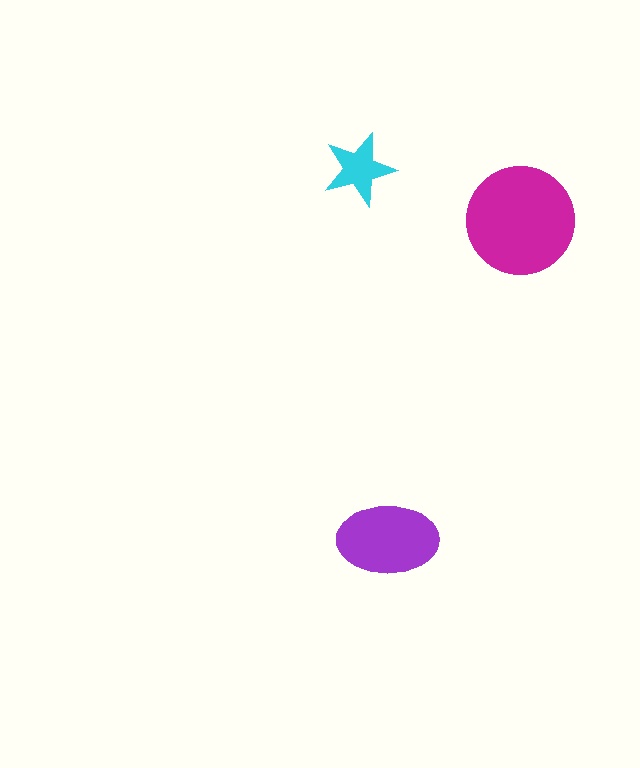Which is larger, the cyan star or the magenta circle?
The magenta circle.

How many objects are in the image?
There are 3 objects in the image.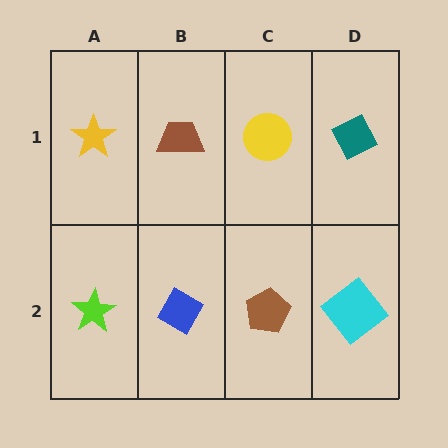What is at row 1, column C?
A yellow circle.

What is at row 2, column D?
A cyan diamond.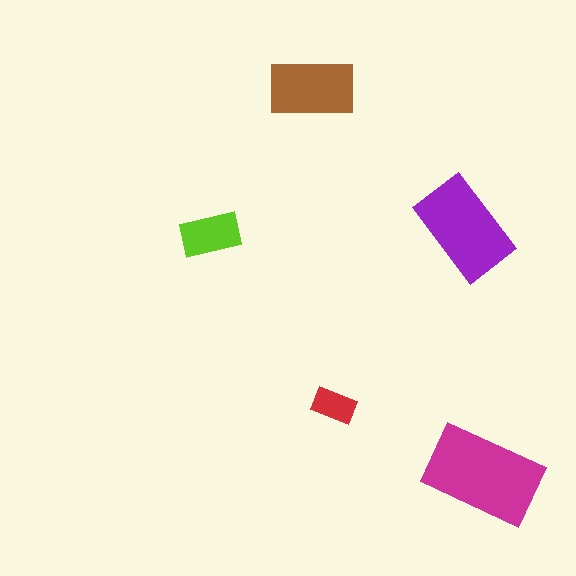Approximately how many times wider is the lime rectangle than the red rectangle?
About 1.5 times wider.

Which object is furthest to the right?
The magenta rectangle is rightmost.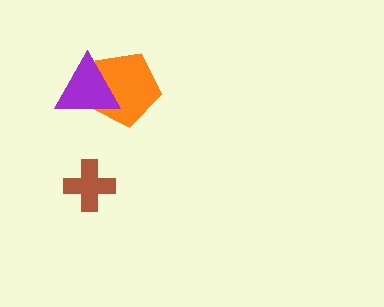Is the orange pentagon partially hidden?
Yes, it is partially covered by another shape.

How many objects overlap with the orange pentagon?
1 object overlaps with the orange pentagon.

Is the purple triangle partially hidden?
No, no other shape covers it.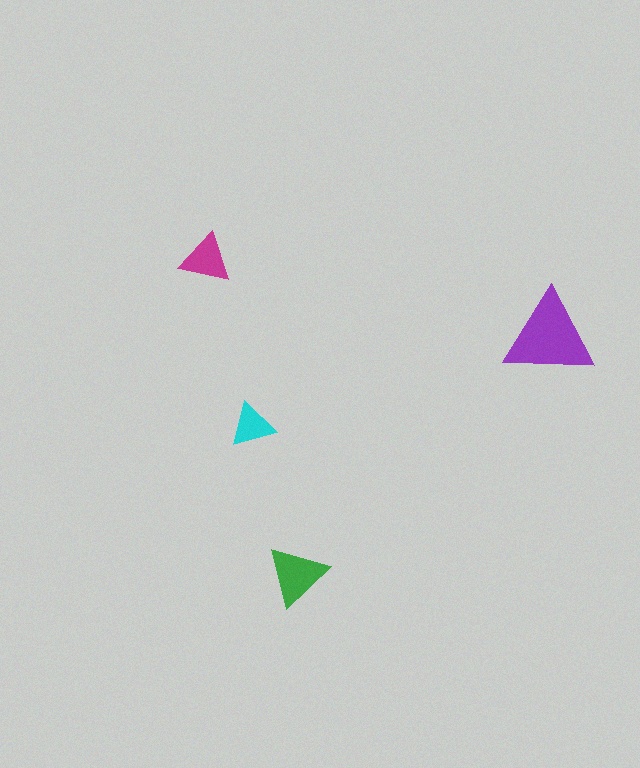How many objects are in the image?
There are 4 objects in the image.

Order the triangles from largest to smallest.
the purple one, the green one, the magenta one, the cyan one.